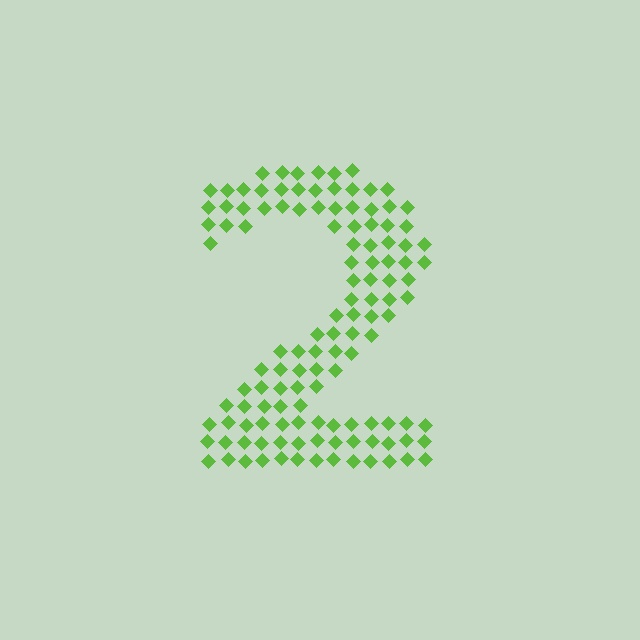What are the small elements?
The small elements are diamonds.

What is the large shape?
The large shape is the digit 2.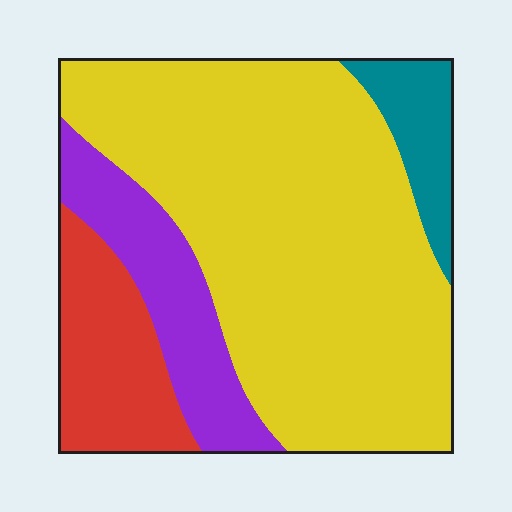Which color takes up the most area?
Yellow, at roughly 65%.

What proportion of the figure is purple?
Purple takes up about one sixth (1/6) of the figure.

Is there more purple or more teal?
Purple.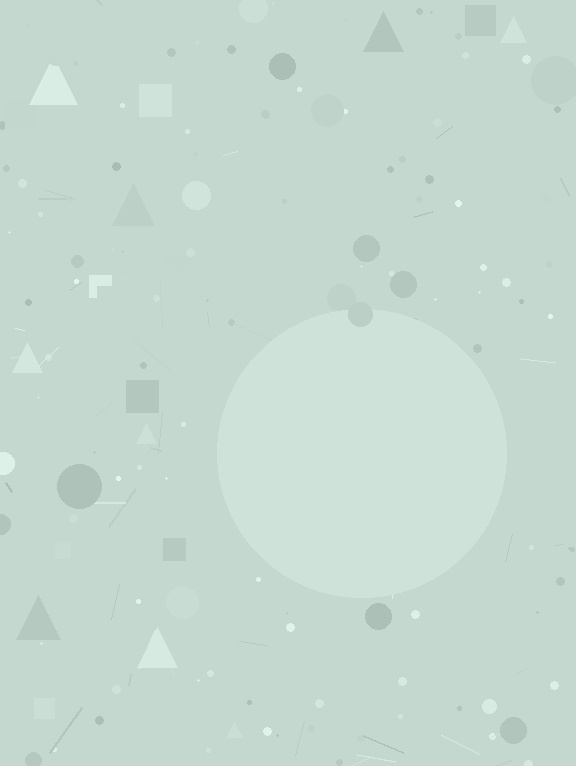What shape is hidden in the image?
A circle is hidden in the image.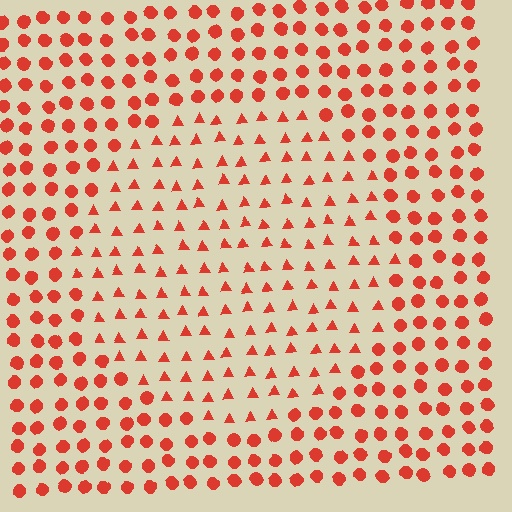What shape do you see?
I see a circle.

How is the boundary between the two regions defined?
The boundary is defined by a change in element shape: triangles inside vs. circles outside. All elements share the same color and spacing.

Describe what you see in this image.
The image is filled with small red elements arranged in a uniform grid. A circle-shaped region contains triangles, while the surrounding area contains circles. The boundary is defined purely by the change in element shape.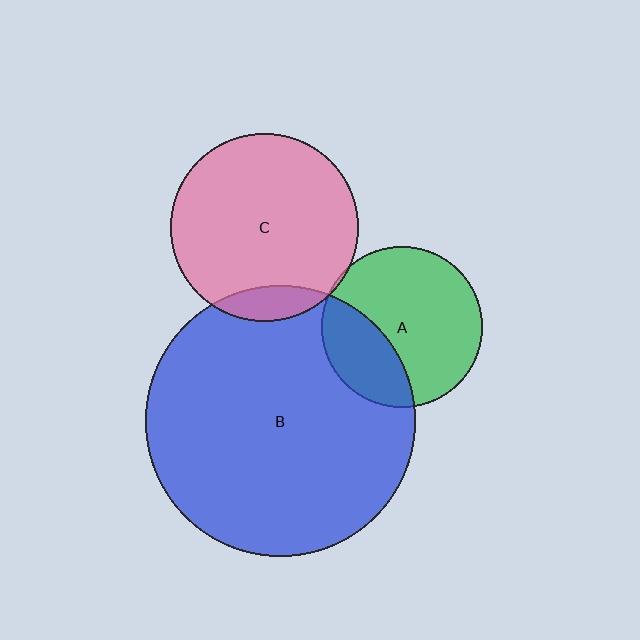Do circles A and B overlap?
Yes.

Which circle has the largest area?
Circle B (blue).